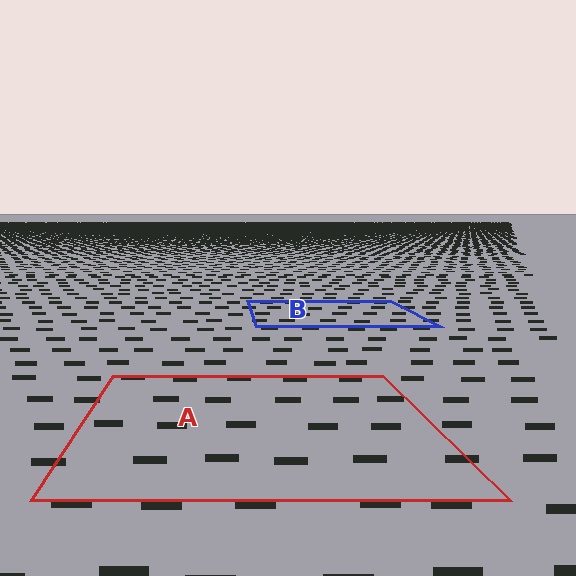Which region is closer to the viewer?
Region A is closer. The texture elements there are larger and more spread out.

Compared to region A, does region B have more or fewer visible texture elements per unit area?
Region B has more texture elements per unit area — they are packed more densely because it is farther away.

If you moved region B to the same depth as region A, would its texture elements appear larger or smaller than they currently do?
They would appear larger. At a closer depth, the same texture elements are projected at a bigger on-screen size.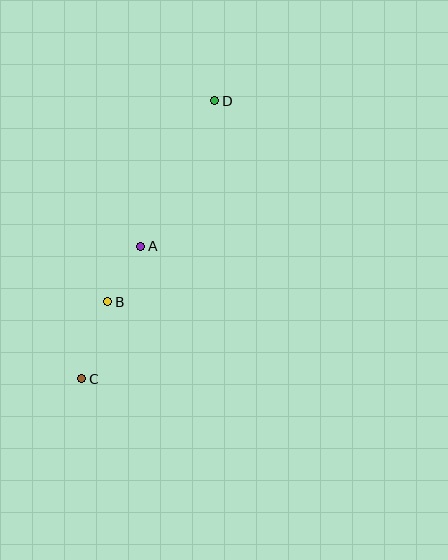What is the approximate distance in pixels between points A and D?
The distance between A and D is approximately 163 pixels.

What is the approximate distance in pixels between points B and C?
The distance between B and C is approximately 81 pixels.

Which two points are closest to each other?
Points A and B are closest to each other.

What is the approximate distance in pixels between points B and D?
The distance between B and D is approximately 228 pixels.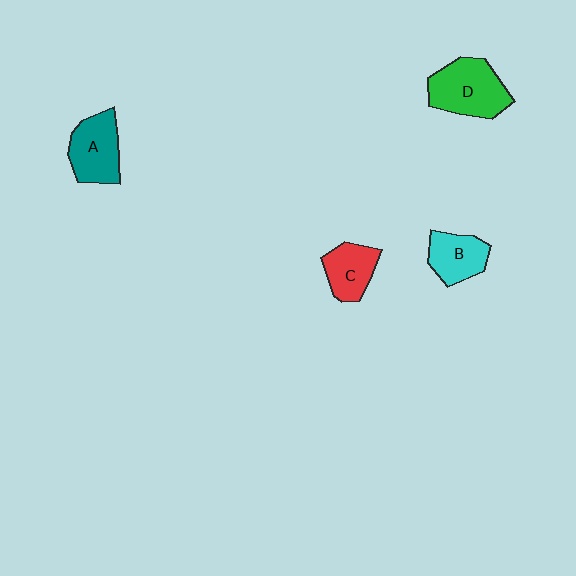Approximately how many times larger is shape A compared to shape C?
Approximately 1.3 times.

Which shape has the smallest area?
Shape C (red).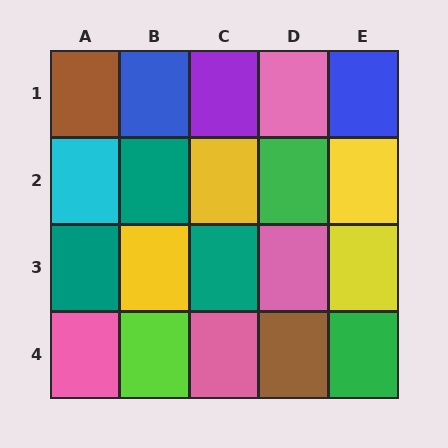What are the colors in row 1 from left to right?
Brown, blue, purple, pink, blue.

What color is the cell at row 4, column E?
Green.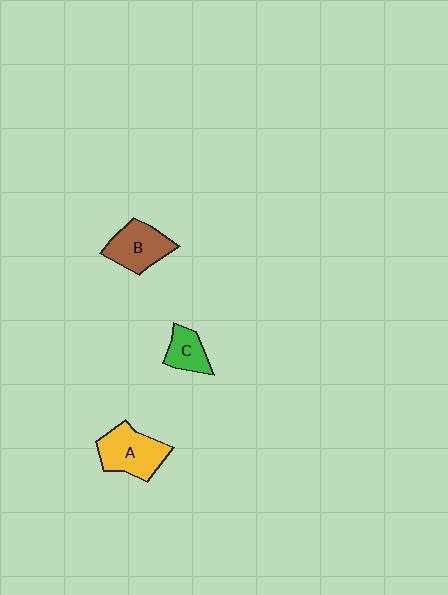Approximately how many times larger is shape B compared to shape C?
Approximately 1.6 times.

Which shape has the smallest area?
Shape C (green).